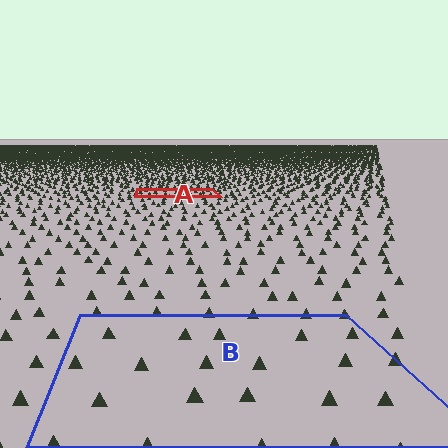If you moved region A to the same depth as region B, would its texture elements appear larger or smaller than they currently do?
They would appear larger. At a closer depth, the same texture elements are projected at a bigger on-screen size.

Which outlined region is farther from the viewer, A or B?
Region A is farther from the viewer — the texture elements inside it appear smaller and more densely packed.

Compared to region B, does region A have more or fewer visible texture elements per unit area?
Region A has more texture elements per unit area — they are packed more densely because it is farther away.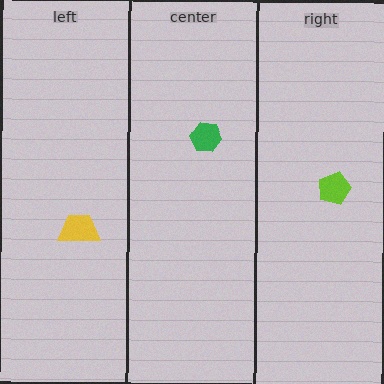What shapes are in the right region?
The lime pentagon.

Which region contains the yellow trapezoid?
The left region.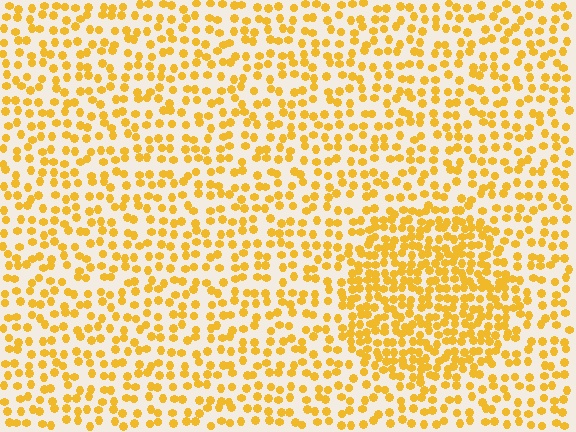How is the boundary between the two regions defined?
The boundary is defined by a change in element density (approximately 1.9x ratio). All elements are the same color, size, and shape.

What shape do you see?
I see a circle.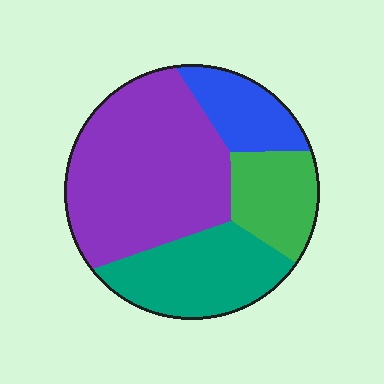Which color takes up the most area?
Purple, at roughly 45%.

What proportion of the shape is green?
Green takes up less than a sixth of the shape.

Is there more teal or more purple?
Purple.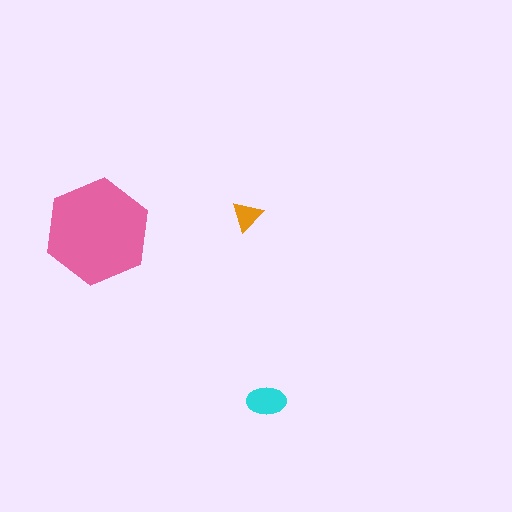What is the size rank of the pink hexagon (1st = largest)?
1st.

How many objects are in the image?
There are 3 objects in the image.